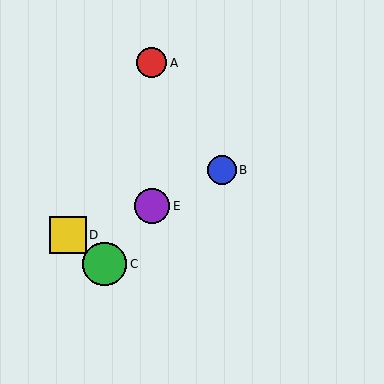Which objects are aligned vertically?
Objects A, E are aligned vertically.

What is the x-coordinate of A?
Object A is at x≈152.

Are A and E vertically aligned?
Yes, both are at x≈152.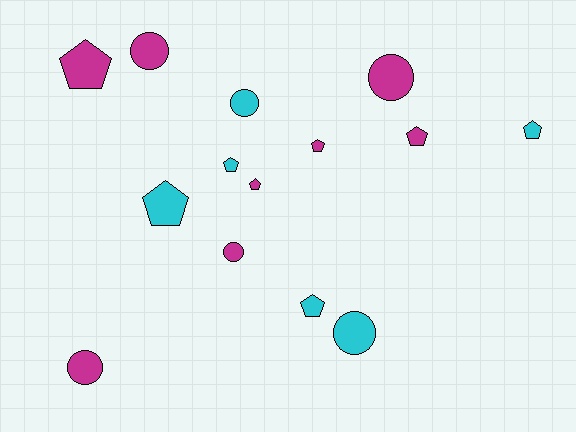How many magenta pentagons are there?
There are 4 magenta pentagons.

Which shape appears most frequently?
Pentagon, with 8 objects.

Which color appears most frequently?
Magenta, with 8 objects.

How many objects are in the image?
There are 14 objects.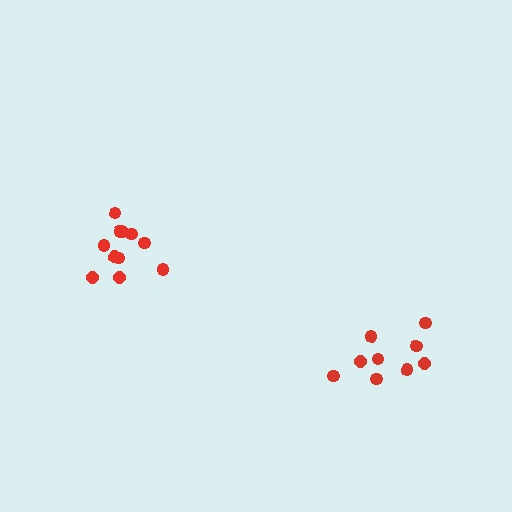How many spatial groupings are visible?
There are 2 spatial groupings.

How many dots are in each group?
Group 1: 11 dots, Group 2: 9 dots (20 total).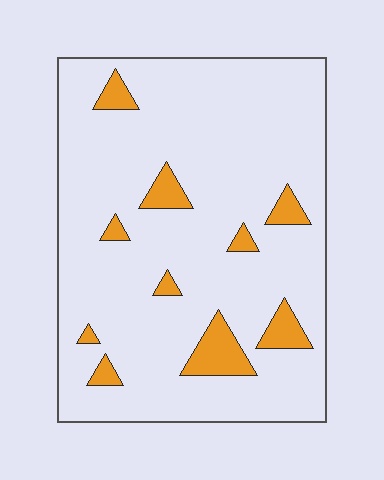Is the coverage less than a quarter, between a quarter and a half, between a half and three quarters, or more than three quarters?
Less than a quarter.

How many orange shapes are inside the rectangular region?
10.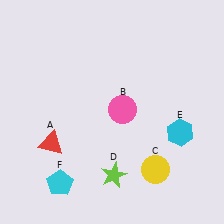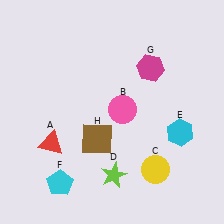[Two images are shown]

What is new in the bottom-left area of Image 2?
A brown square (H) was added in the bottom-left area of Image 2.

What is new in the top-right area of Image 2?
A magenta hexagon (G) was added in the top-right area of Image 2.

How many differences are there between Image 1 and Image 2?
There are 2 differences between the two images.